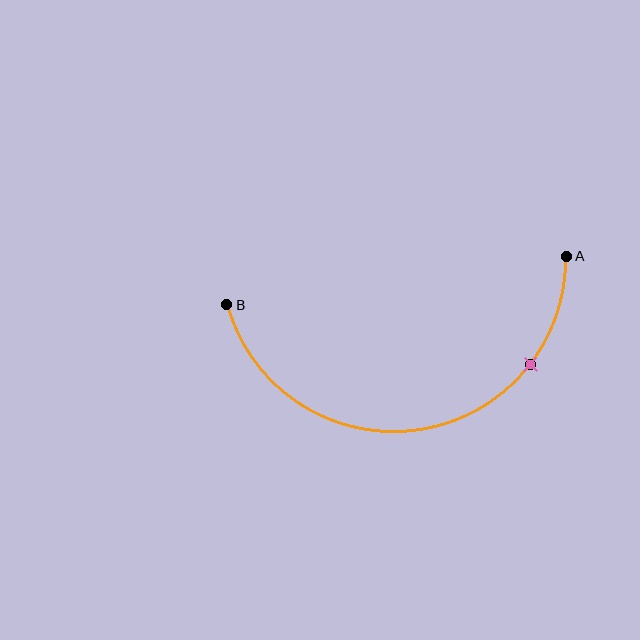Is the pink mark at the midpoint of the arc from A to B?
No. The pink mark lies on the arc but is closer to endpoint A. The arc midpoint would be at the point on the curve equidistant along the arc from both A and B.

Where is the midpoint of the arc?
The arc midpoint is the point on the curve farthest from the straight line joining A and B. It sits below that line.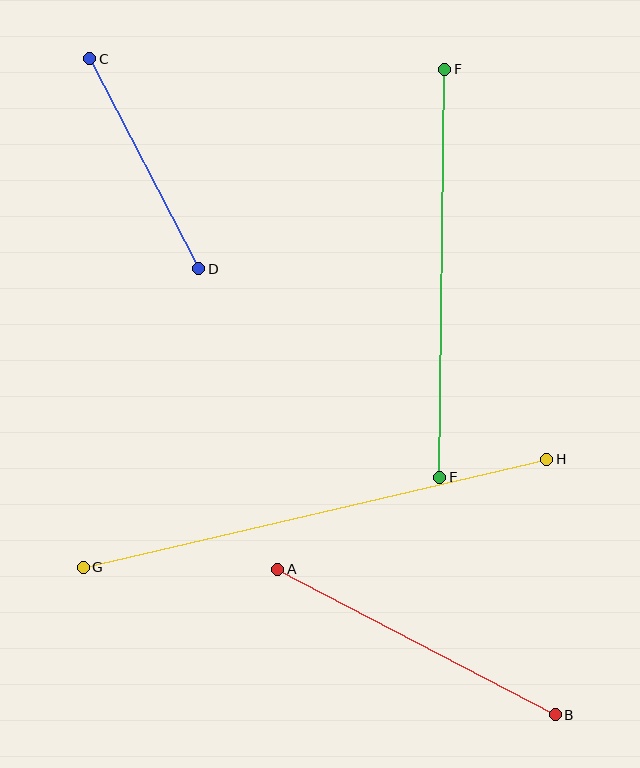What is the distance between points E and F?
The distance is approximately 408 pixels.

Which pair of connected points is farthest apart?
Points G and H are farthest apart.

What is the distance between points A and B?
The distance is approximately 313 pixels.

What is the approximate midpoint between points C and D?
The midpoint is at approximately (144, 164) pixels.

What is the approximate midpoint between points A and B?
The midpoint is at approximately (417, 642) pixels.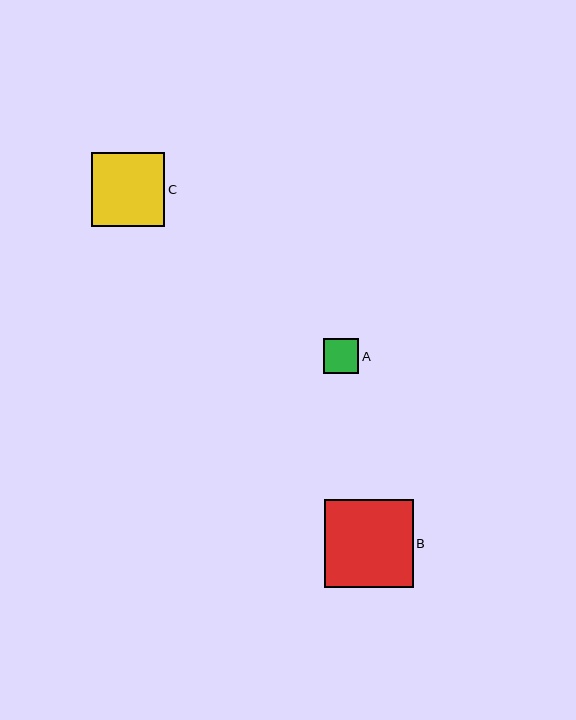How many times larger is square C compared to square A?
Square C is approximately 2.1 times the size of square A.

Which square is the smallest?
Square A is the smallest with a size of approximately 35 pixels.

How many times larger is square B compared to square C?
Square B is approximately 1.2 times the size of square C.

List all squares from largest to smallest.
From largest to smallest: B, C, A.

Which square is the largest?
Square B is the largest with a size of approximately 88 pixels.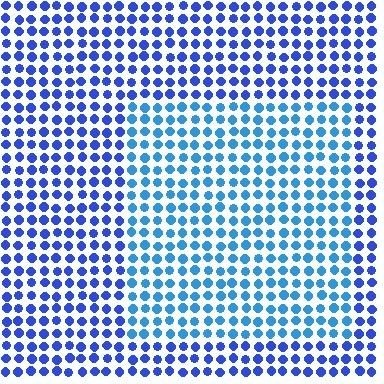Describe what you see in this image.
The image is filled with small blue elements in a uniform arrangement. A rectangle-shaped region is visible where the elements are tinted to a slightly different hue, forming a subtle color boundary.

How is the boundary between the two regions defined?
The boundary is defined purely by a slight shift in hue (about 28 degrees). Spacing, size, and orientation are identical on both sides.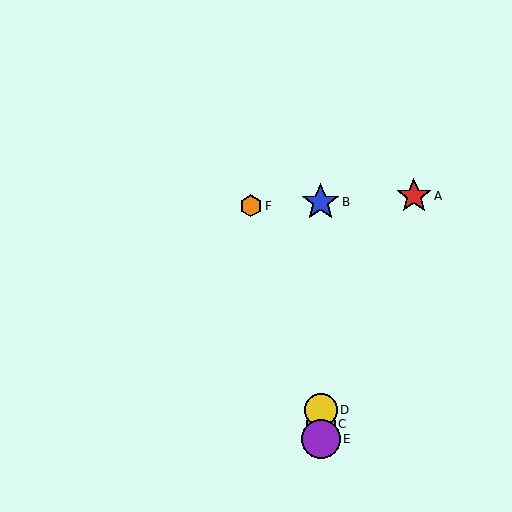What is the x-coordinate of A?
Object A is at x≈414.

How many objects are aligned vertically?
4 objects (B, C, D, E) are aligned vertically.